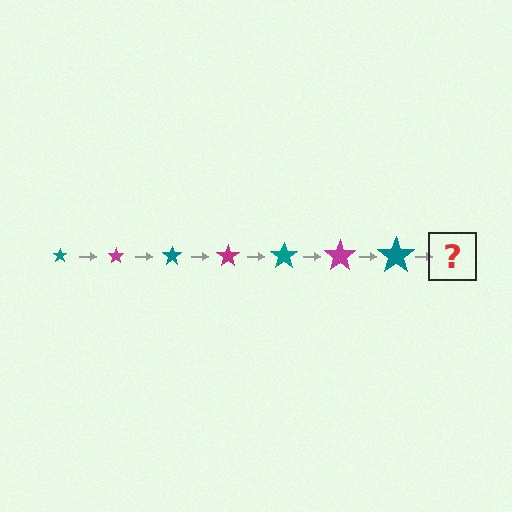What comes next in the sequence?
The next element should be a magenta star, larger than the previous one.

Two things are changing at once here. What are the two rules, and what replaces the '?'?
The two rules are that the star grows larger each step and the color cycles through teal and magenta. The '?' should be a magenta star, larger than the previous one.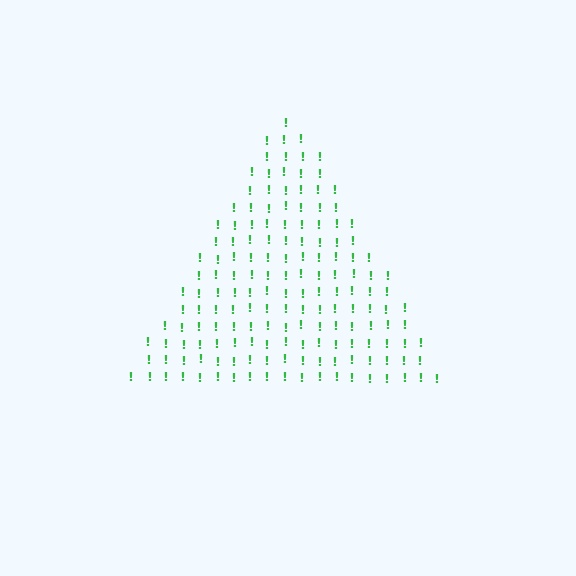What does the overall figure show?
The overall figure shows a triangle.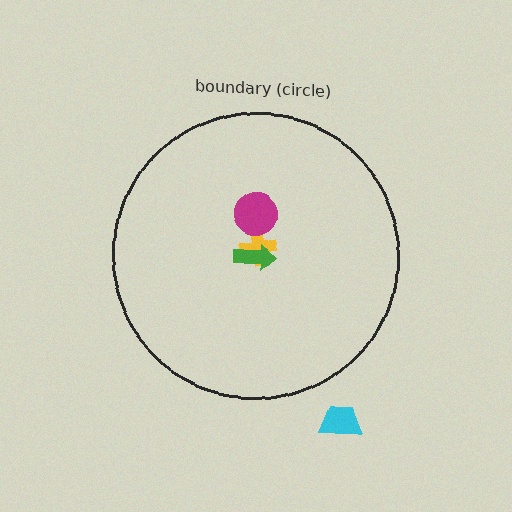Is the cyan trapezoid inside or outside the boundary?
Outside.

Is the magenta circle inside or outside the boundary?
Inside.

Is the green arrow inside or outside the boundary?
Inside.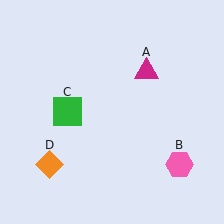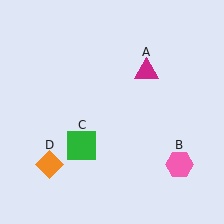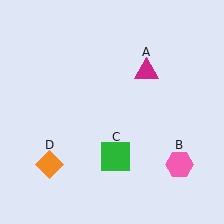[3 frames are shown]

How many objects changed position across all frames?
1 object changed position: green square (object C).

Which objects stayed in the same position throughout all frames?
Magenta triangle (object A) and pink hexagon (object B) and orange diamond (object D) remained stationary.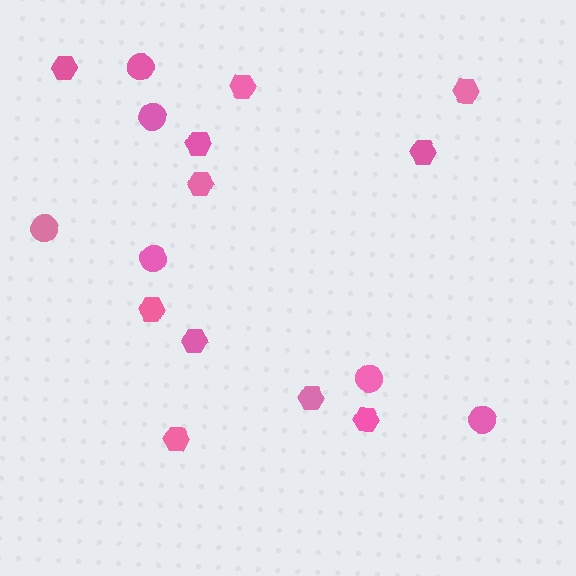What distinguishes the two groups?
There are 2 groups: one group of hexagons (11) and one group of circles (6).